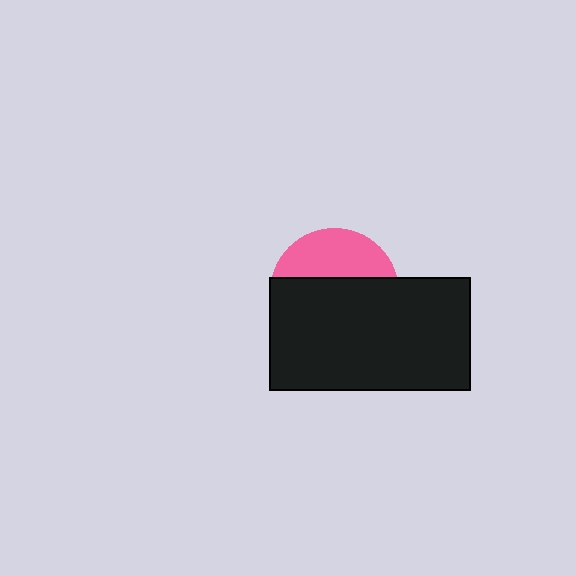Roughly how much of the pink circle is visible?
A small part of it is visible (roughly 35%).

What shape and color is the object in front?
The object in front is a black rectangle.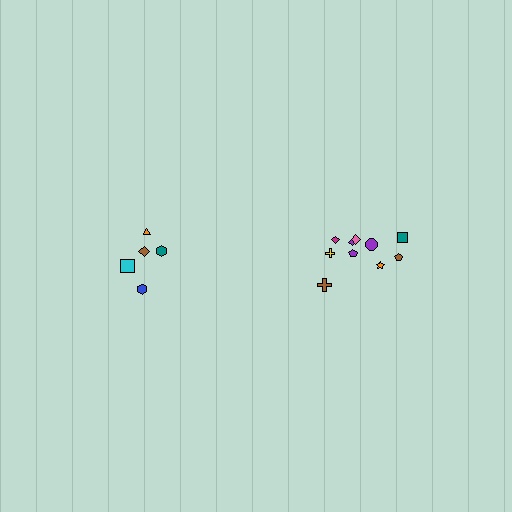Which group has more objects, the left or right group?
The right group.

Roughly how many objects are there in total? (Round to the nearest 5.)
Roughly 15 objects in total.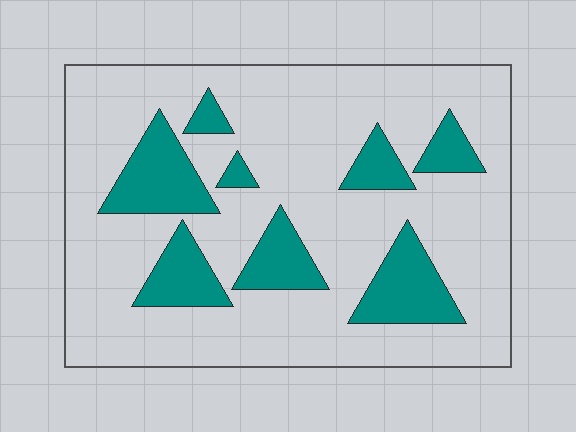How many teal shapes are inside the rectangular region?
8.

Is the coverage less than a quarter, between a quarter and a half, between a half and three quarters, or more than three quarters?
Less than a quarter.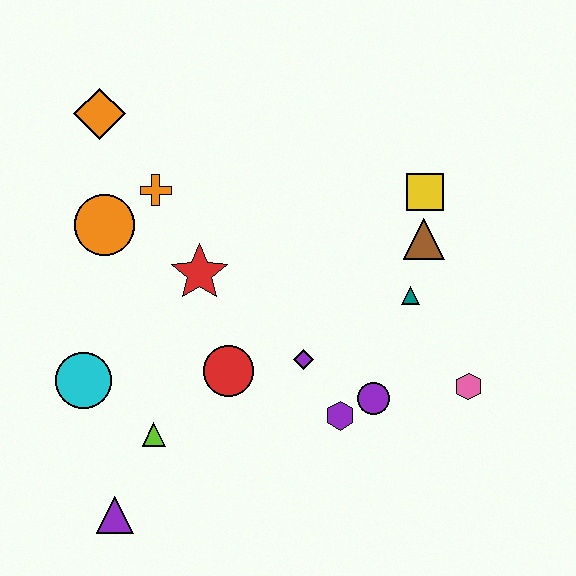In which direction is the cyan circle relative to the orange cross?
The cyan circle is below the orange cross.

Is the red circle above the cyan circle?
Yes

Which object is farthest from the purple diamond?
The orange diamond is farthest from the purple diamond.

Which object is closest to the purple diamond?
The purple hexagon is closest to the purple diamond.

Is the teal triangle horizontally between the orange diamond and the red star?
No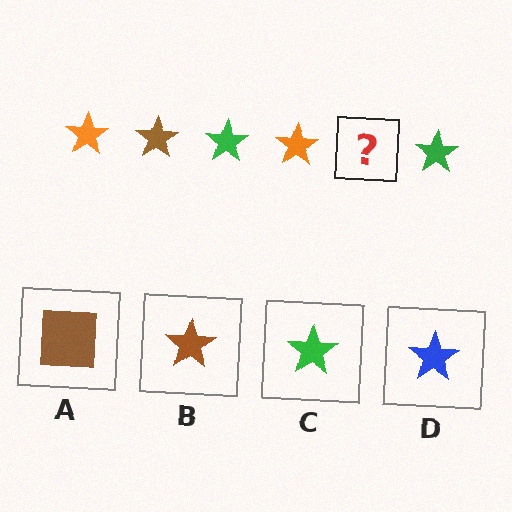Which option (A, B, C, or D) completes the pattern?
B.